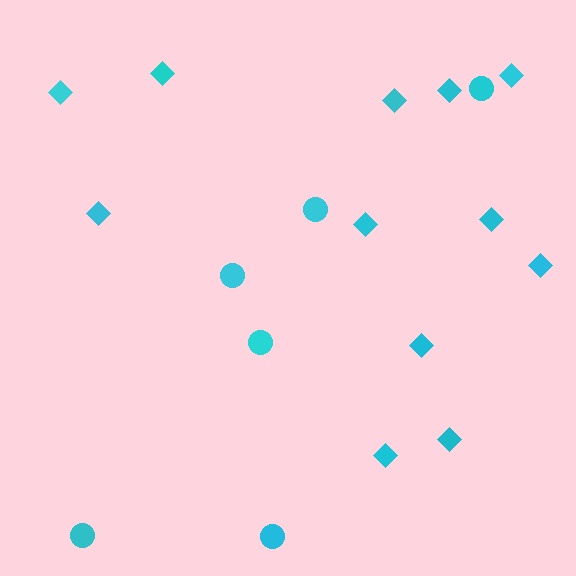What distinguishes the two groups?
There are 2 groups: one group of diamonds (12) and one group of circles (6).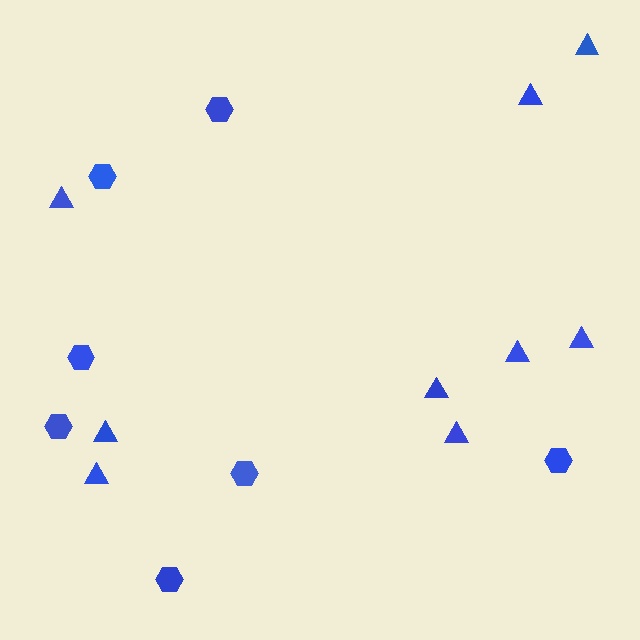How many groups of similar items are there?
There are 2 groups: one group of hexagons (7) and one group of triangles (9).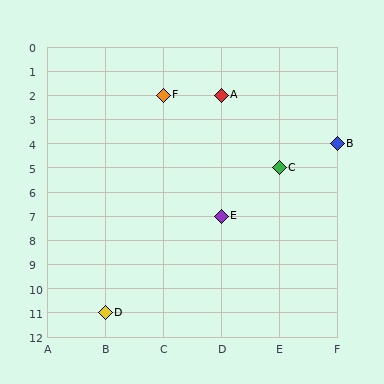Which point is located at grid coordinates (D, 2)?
Point A is at (D, 2).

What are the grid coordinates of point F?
Point F is at grid coordinates (C, 2).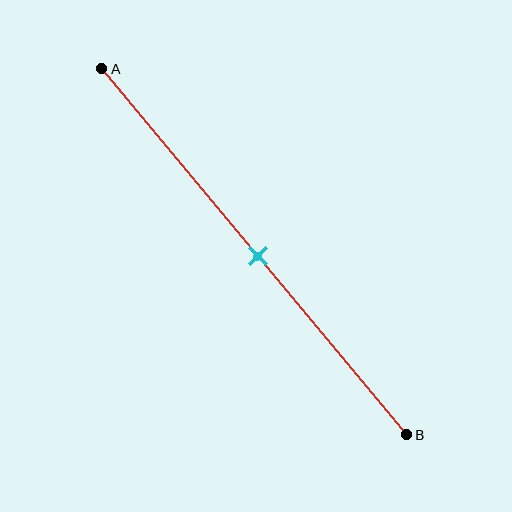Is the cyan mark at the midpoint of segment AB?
Yes, the mark is approximately at the midpoint.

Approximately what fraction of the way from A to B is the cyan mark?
The cyan mark is approximately 50% of the way from A to B.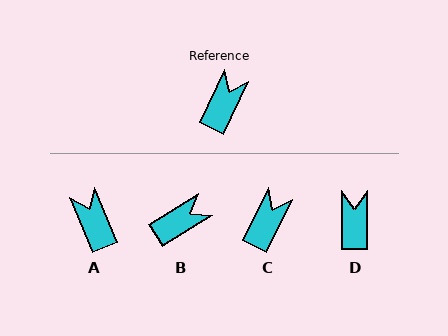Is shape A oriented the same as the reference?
No, it is off by about 48 degrees.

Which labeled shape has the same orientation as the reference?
C.